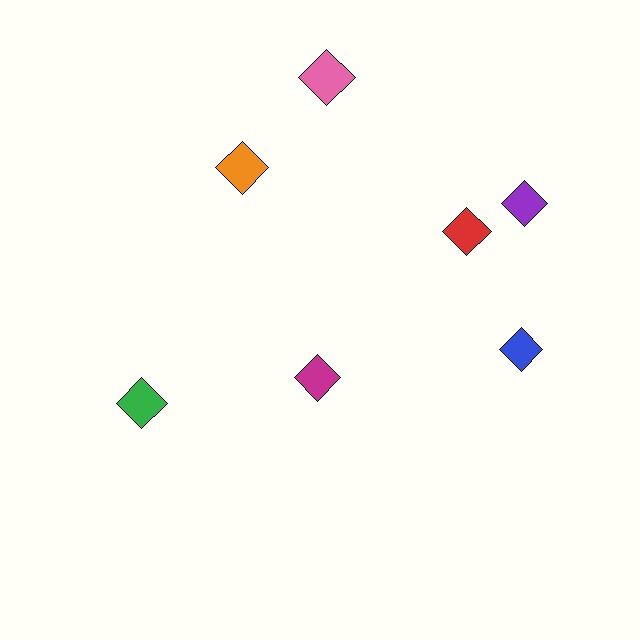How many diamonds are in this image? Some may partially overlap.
There are 7 diamonds.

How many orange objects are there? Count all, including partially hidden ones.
There is 1 orange object.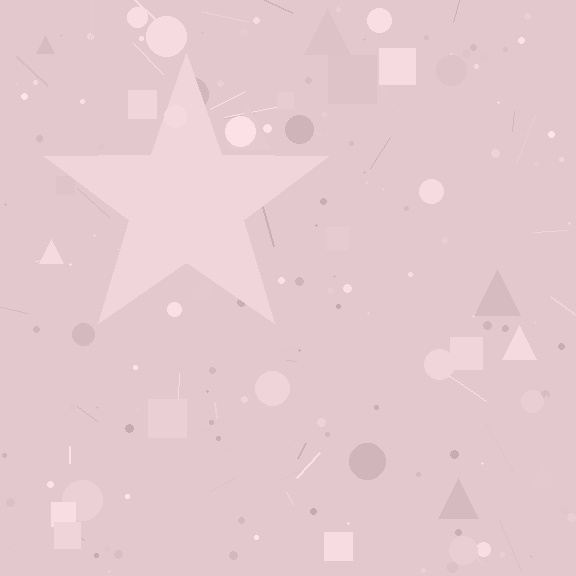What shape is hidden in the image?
A star is hidden in the image.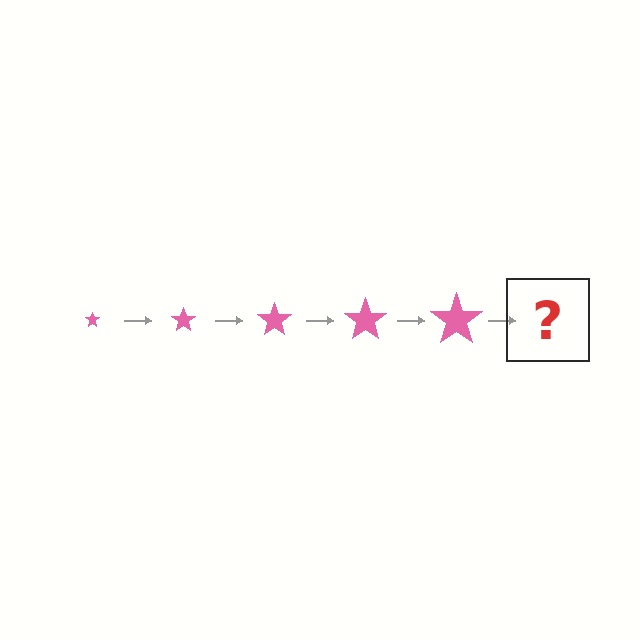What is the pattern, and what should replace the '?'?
The pattern is that the star gets progressively larger each step. The '?' should be a pink star, larger than the previous one.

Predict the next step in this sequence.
The next step is a pink star, larger than the previous one.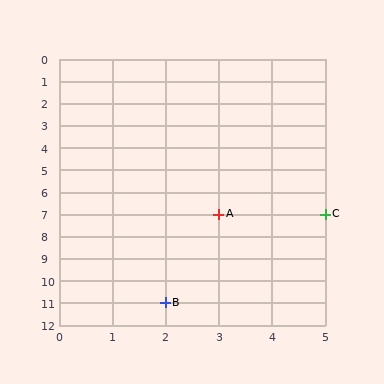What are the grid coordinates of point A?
Point A is at grid coordinates (3, 7).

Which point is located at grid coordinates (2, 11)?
Point B is at (2, 11).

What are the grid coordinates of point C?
Point C is at grid coordinates (5, 7).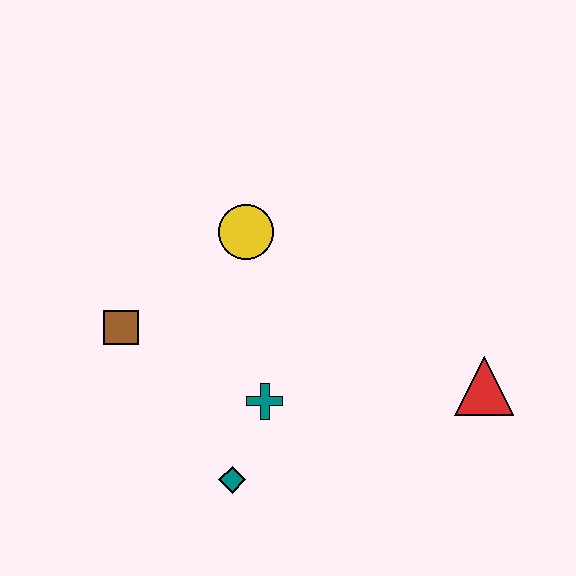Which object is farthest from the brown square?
The red triangle is farthest from the brown square.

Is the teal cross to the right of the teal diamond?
Yes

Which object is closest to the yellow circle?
The brown square is closest to the yellow circle.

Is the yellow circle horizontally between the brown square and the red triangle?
Yes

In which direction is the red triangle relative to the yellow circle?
The red triangle is to the right of the yellow circle.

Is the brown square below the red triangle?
No